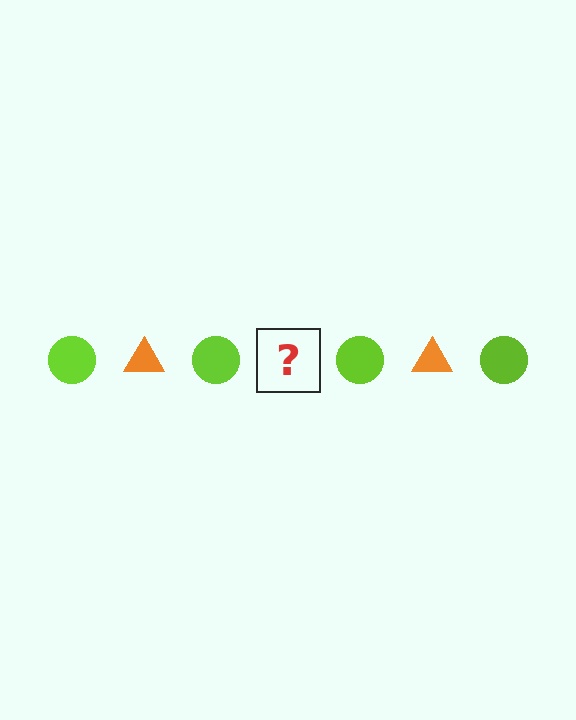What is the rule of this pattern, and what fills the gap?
The rule is that the pattern alternates between lime circle and orange triangle. The gap should be filled with an orange triangle.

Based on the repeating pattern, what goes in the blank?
The blank should be an orange triangle.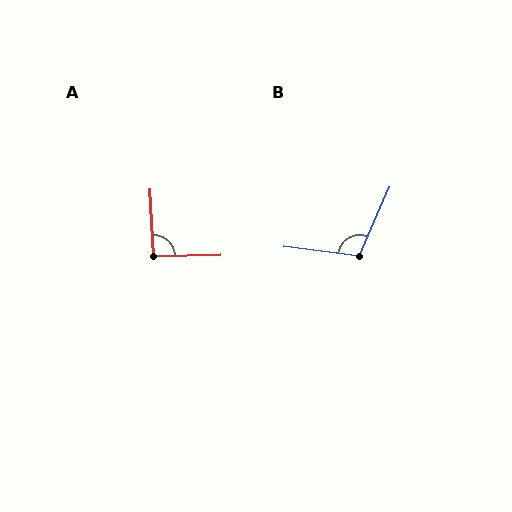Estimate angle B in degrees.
Approximately 106 degrees.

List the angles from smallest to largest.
A (92°), B (106°).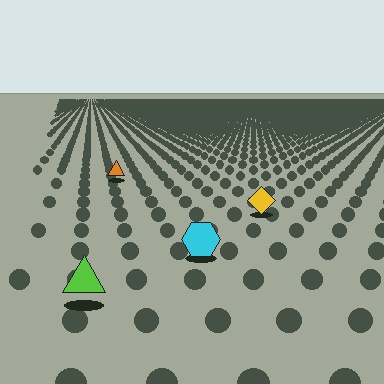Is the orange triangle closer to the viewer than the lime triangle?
No. The lime triangle is closer — you can tell from the texture gradient: the ground texture is coarser near it.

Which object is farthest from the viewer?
The orange triangle is farthest from the viewer. It appears smaller and the ground texture around it is denser.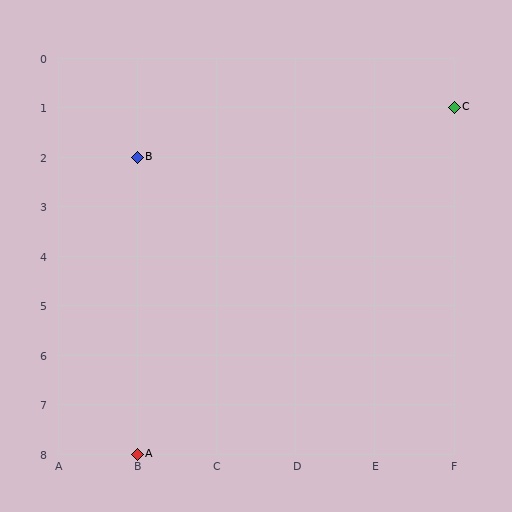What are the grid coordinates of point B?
Point B is at grid coordinates (B, 2).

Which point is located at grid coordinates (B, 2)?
Point B is at (B, 2).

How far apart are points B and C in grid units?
Points B and C are 4 columns and 1 row apart (about 4.1 grid units diagonally).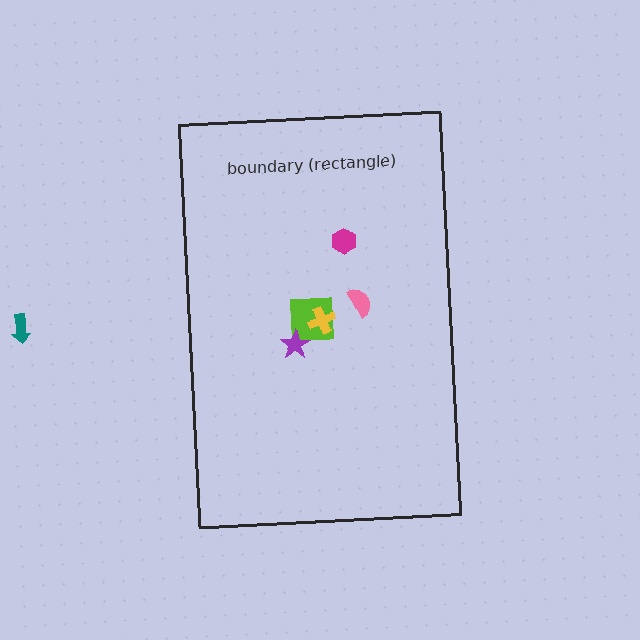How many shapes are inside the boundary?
5 inside, 1 outside.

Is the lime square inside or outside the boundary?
Inside.